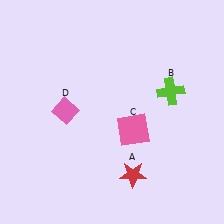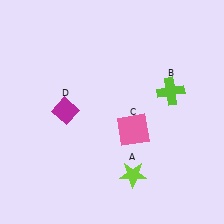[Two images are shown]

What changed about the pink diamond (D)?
In Image 1, D is pink. In Image 2, it changed to magenta.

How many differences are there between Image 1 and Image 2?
There are 2 differences between the two images.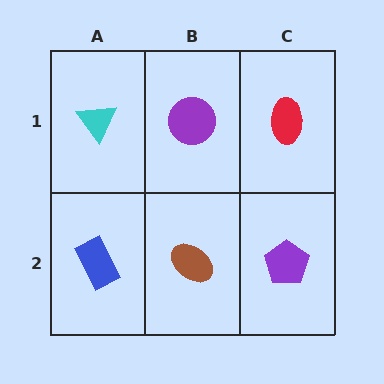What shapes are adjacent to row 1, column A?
A blue rectangle (row 2, column A), a purple circle (row 1, column B).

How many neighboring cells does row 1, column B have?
3.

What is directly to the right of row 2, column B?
A purple pentagon.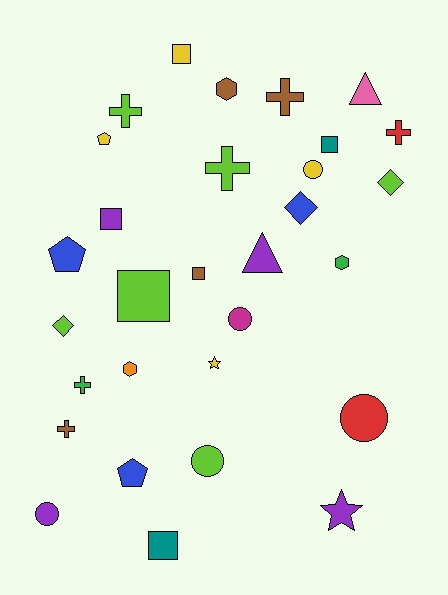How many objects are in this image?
There are 30 objects.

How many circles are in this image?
There are 5 circles.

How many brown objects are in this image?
There are 4 brown objects.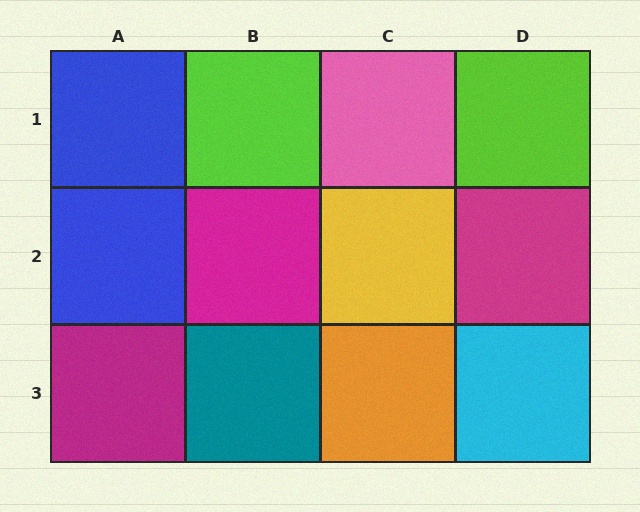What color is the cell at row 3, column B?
Teal.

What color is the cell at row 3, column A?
Magenta.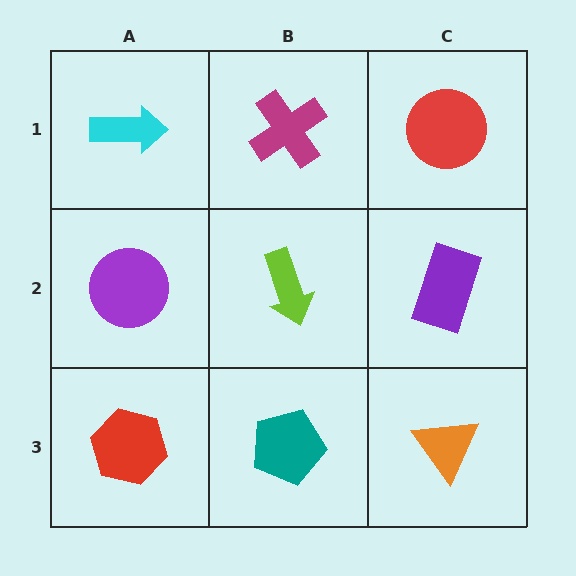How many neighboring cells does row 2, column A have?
3.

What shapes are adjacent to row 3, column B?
A lime arrow (row 2, column B), a red hexagon (row 3, column A), an orange triangle (row 3, column C).